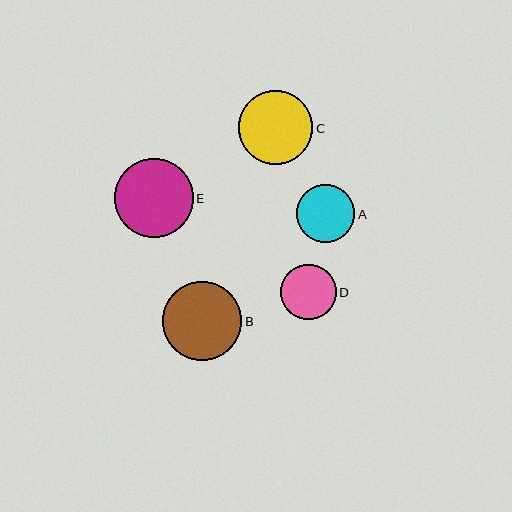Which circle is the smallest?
Circle D is the smallest with a size of approximately 55 pixels.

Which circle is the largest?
Circle B is the largest with a size of approximately 79 pixels.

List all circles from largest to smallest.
From largest to smallest: B, E, C, A, D.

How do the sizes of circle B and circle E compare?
Circle B and circle E are approximately the same size.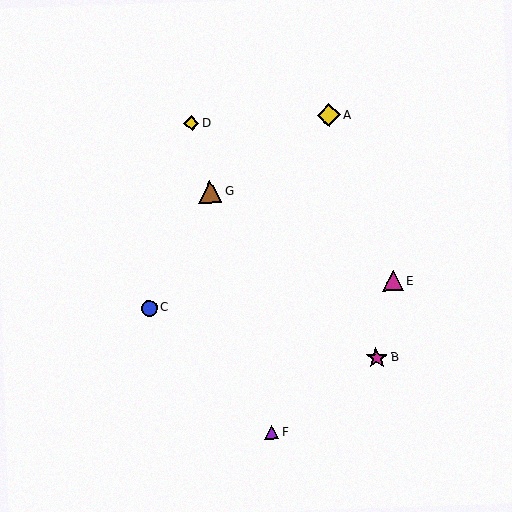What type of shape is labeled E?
Shape E is a magenta triangle.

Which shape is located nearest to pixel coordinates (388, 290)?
The magenta triangle (labeled E) at (393, 281) is nearest to that location.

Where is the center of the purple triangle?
The center of the purple triangle is at (272, 432).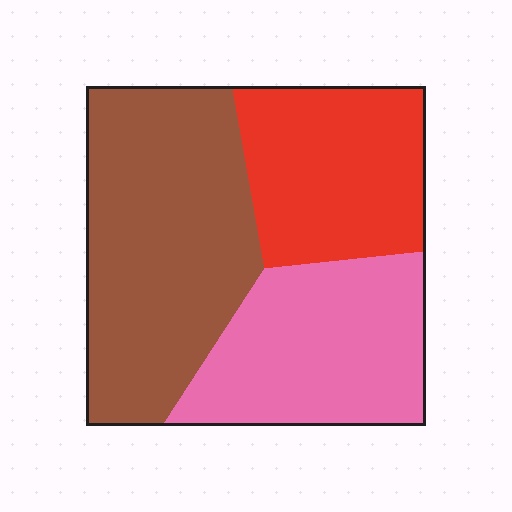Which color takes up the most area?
Brown, at roughly 45%.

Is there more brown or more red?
Brown.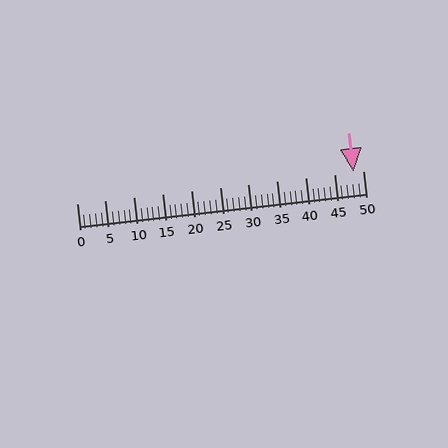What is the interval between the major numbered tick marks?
The major tick marks are spaced 5 units apart.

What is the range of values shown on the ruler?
The ruler shows values from 0 to 50.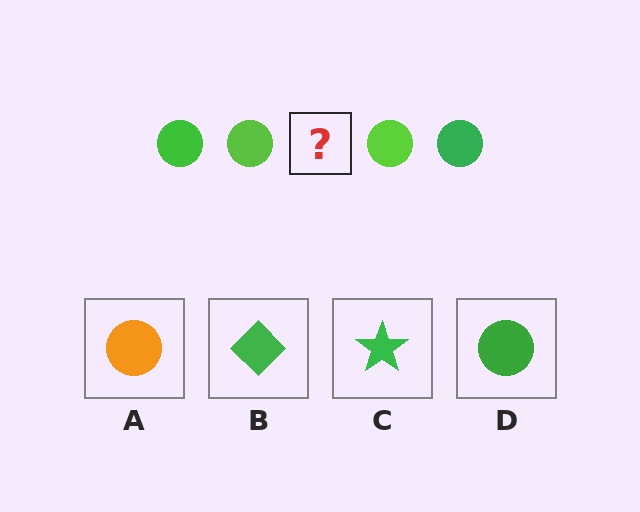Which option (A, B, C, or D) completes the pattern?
D.